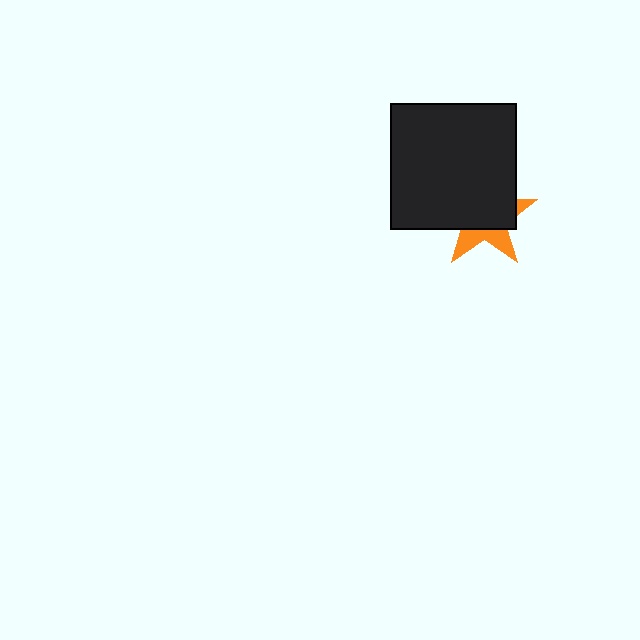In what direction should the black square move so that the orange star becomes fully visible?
The black square should move up. That is the shortest direction to clear the overlap and leave the orange star fully visible.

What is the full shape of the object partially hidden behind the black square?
The partially hidden object is an orange star.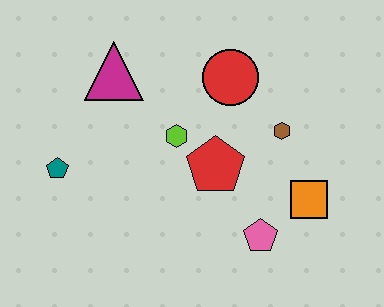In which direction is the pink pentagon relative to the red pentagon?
The pink pentagon is below the red pentagon.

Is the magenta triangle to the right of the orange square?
No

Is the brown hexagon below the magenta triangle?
Yes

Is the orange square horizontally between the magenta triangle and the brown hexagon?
No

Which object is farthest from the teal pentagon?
The orange square is farthest from the teal pentagon.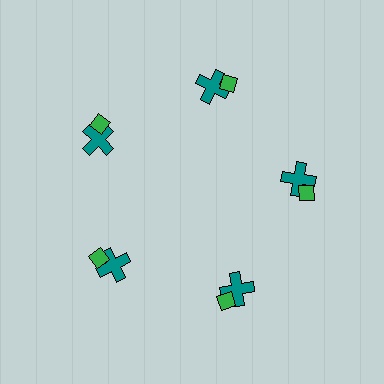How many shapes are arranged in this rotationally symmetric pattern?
There are 10 shapes, arranged in 5 groups of 2.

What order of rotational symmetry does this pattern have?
This pattern has 5-fold rotational symmetry.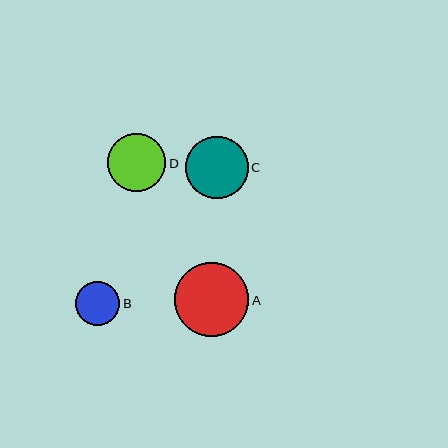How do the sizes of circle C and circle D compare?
Circle C and circle D are approximately the same size.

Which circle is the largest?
Circle A is the largest with a size of approximately 74 pixels.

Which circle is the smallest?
Circle B is the smallest with a size of approximately 44 pixels.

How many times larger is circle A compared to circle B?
Circle A is approximately 1.7 times the size of circle B.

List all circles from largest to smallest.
From largest to smallest: A, C, D, B.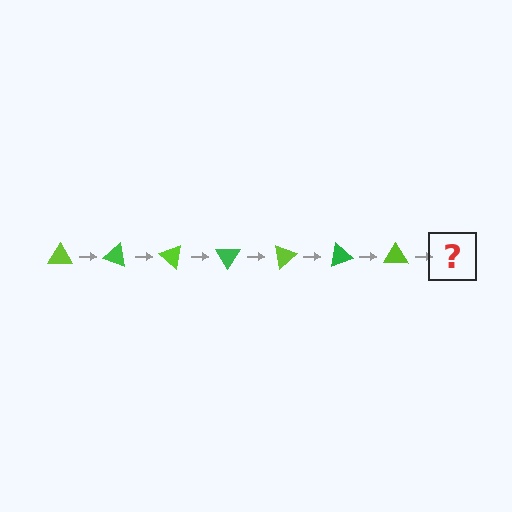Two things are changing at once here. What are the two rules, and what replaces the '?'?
The two rules are that it rotates 20 degrees each step and the color cycles through lime and green. The '?' should be a green triangle, rotated 140 degrees from the start.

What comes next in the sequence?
The next element should be a green triangle, rotated 140 degrees from the start.